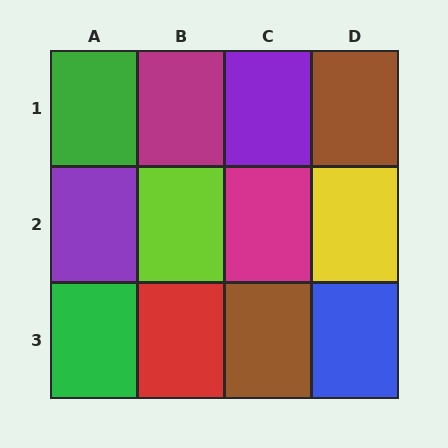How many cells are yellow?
1 cell is yellow.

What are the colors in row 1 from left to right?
Green, magenta, purple, brown.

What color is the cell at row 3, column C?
Brown.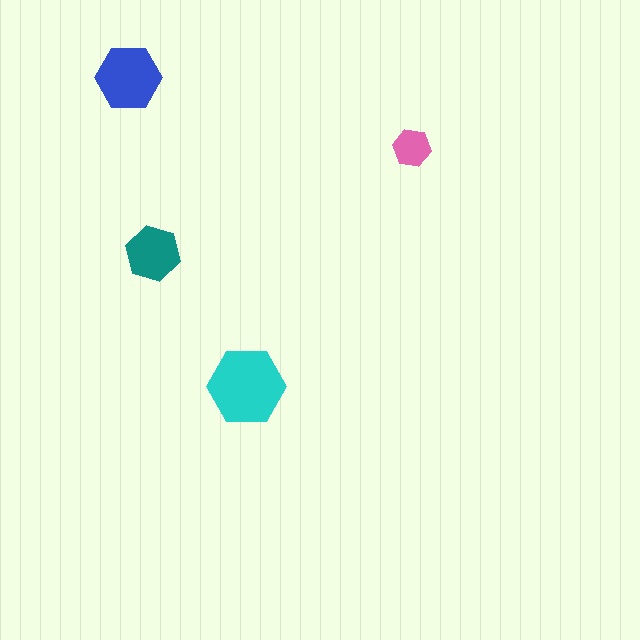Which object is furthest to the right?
The pink hexagon is rightmost.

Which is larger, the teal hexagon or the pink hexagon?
The teal one.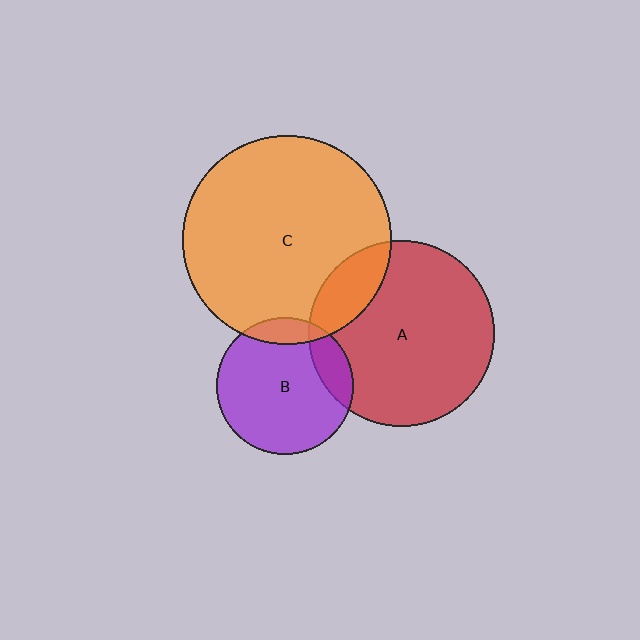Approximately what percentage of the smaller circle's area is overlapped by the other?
Approximately 15%.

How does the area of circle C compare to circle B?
Approximately 2.4 times.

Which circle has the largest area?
Circle C (orange).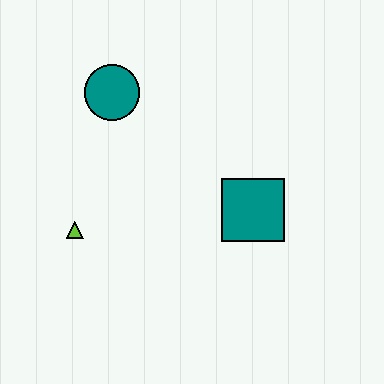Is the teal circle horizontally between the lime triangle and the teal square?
Yes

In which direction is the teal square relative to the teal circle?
The teal square is to the right of the teal circle.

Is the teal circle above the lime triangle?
Yes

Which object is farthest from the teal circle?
The teal square is farthest from the teal circle.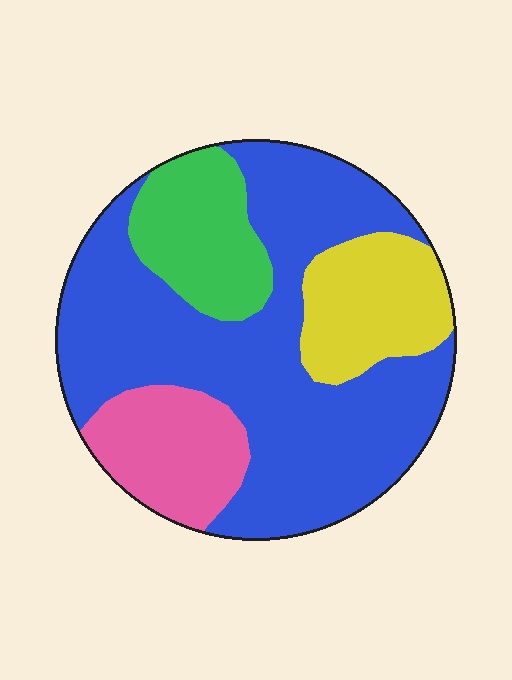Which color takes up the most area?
Blue, at roughly 60%.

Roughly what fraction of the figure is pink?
Pink covers roughly 15% of the figure.